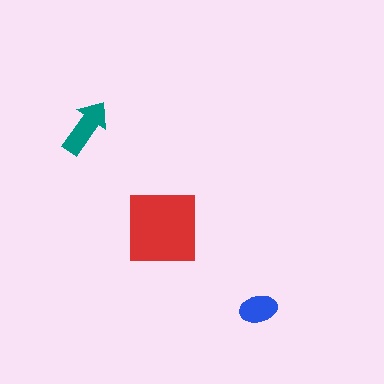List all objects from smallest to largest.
The blue ellipse, the teal arrow, the red square.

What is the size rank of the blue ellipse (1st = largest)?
3rd.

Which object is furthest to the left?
The teal arrow is leftmost.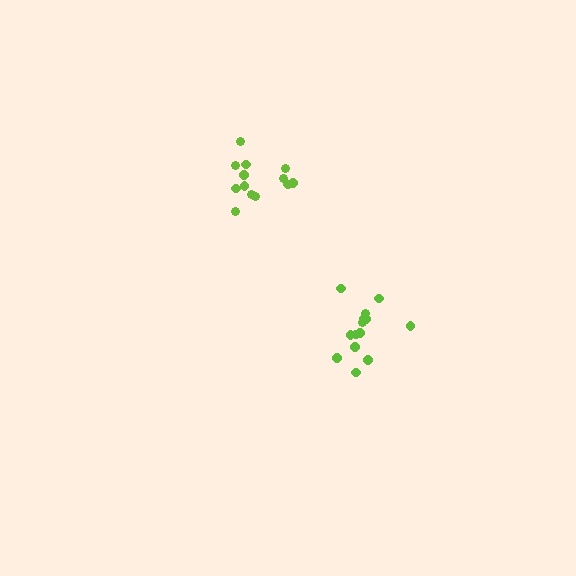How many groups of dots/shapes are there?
There are 2 groups.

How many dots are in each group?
Group 1: 14 dots, Group 2: 13 dots (27 total).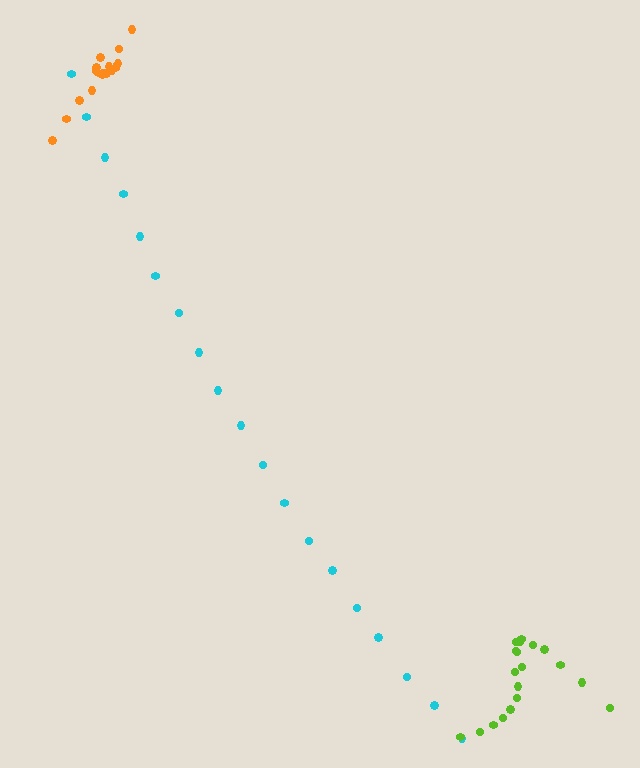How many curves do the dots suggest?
There are 3 distinct paths.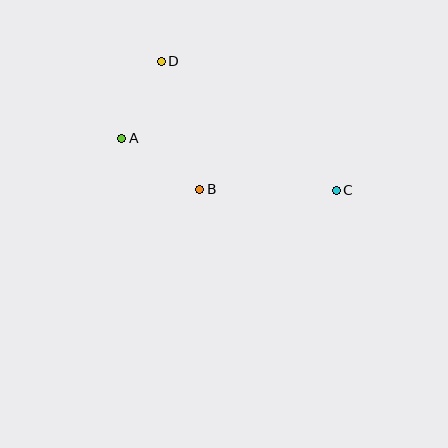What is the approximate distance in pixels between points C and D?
The distance between C and D is approximately 217 pixels.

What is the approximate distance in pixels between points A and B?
The distance between A and B is approximately 93 pixels.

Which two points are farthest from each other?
Points A and C are farthest from each other.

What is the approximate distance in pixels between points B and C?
The distance between B and C is approximately 137 pixels.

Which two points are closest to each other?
Points A and D are closest to each other.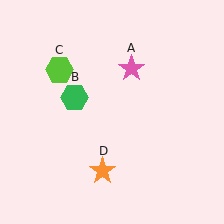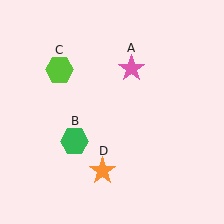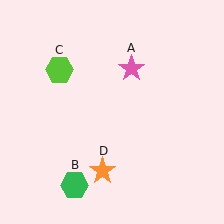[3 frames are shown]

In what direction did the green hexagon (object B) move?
The green hexagon (object B) moved down.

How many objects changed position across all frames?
1 object changed position: green hexagon (object B).